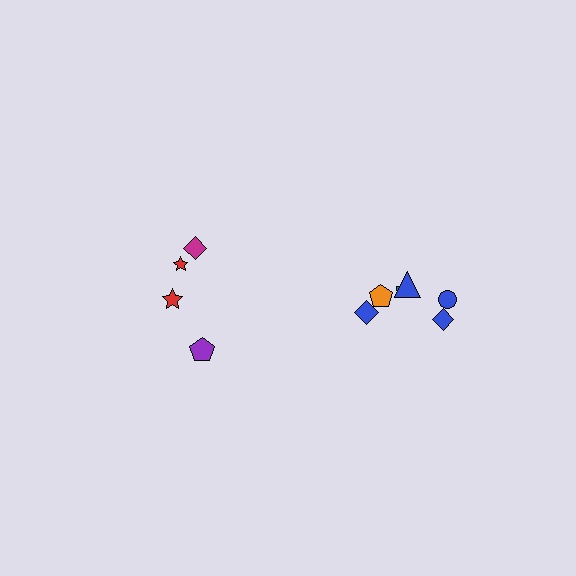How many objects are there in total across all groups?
There are 10 objects.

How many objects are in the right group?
There are 6 objects.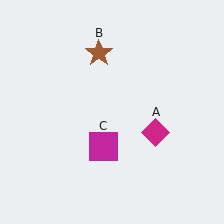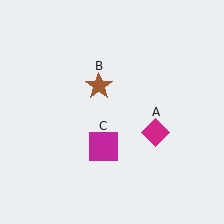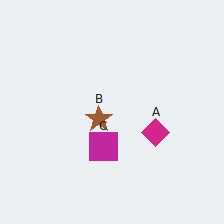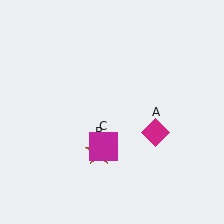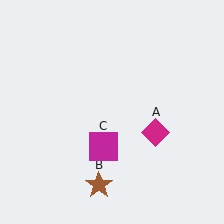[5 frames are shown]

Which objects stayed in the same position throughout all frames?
Magenta diamond (object A) and magenta square (object C) remained stationary.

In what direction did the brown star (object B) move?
The brown star (object B) moved down.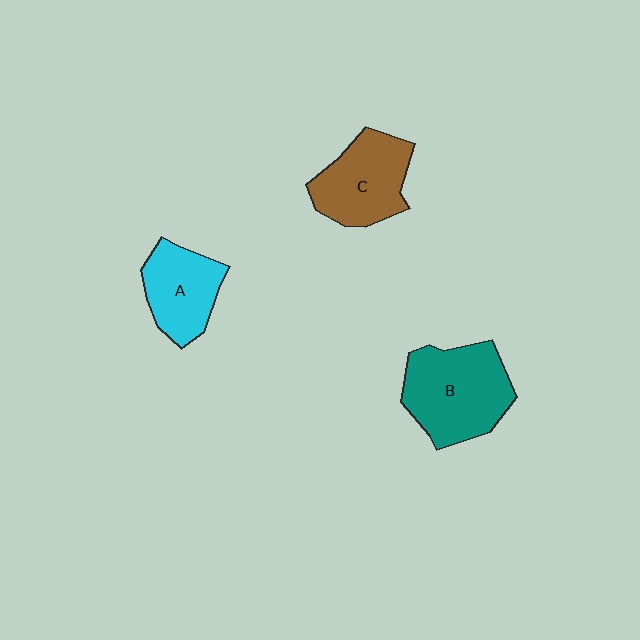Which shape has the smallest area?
Shape A (cyan).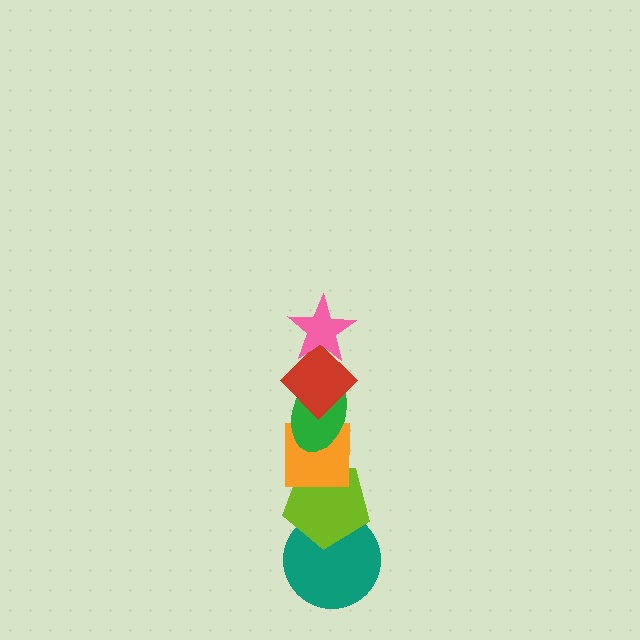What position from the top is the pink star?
The pink star is 1st from the top.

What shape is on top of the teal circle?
The lime pentagon is on top of the teal circle.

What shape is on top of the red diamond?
The pink star is on top of the red diamond.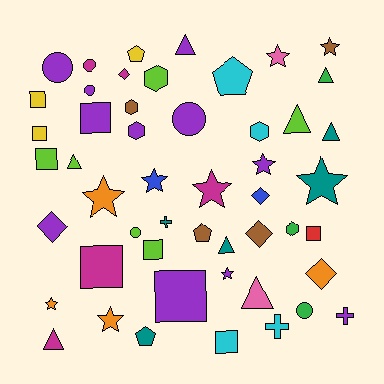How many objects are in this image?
There are 50 objects.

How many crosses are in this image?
There are 3 crosses.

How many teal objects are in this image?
There are 5 teal objects.